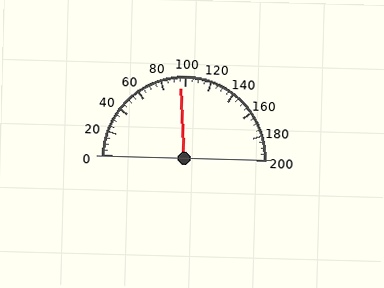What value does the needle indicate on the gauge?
The needle indicates approximately 95.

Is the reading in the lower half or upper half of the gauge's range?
The reading is in the lower half of the range (0 to 200).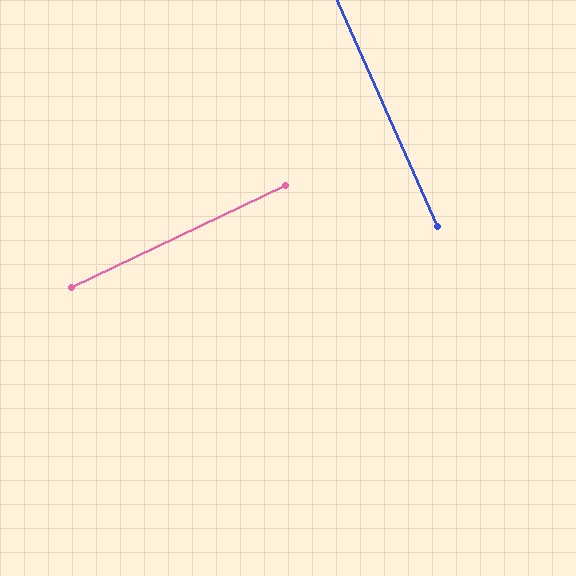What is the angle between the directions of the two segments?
Approximately 89 degrees.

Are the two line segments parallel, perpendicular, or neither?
Perpendicular — they meet at approximately 89°.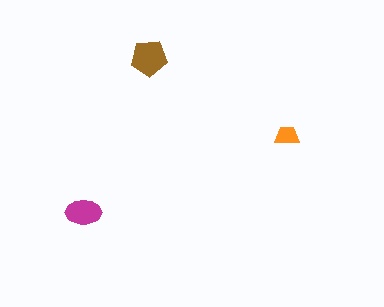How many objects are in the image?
There are 3 objects in the image.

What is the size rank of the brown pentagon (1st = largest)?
1st.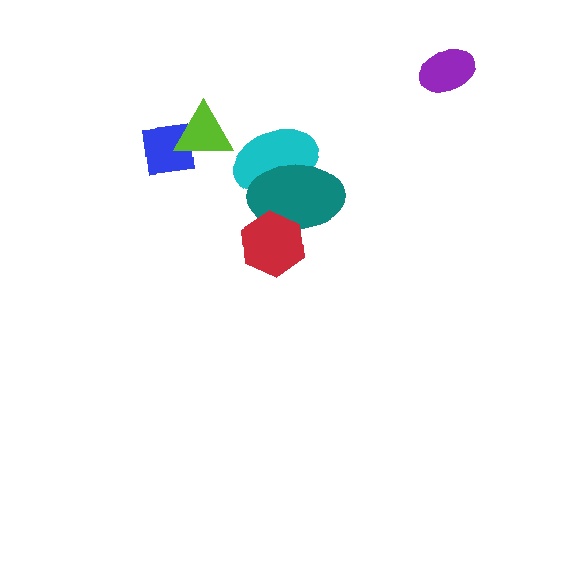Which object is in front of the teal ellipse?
The red hexagon is in front of the teal ellipse.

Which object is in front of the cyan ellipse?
The teal ellipse is in front of the cyan ellipse.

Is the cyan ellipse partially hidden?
Yes, it is partially covered by another shape.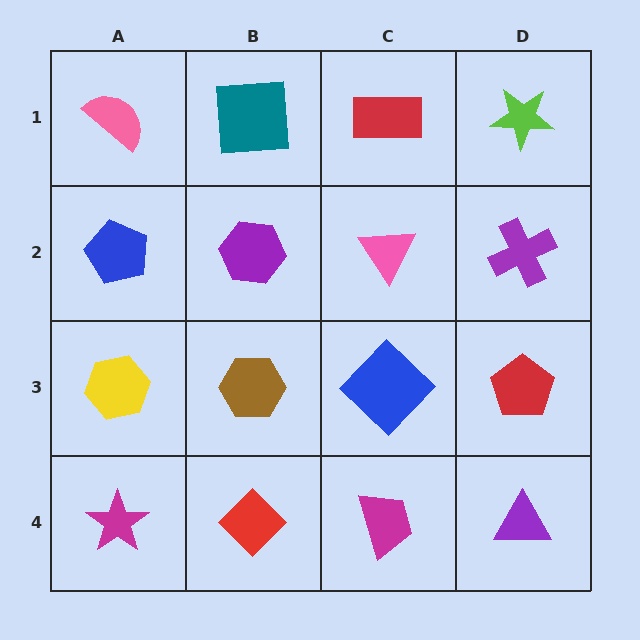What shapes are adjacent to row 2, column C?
A red rectangle (row 1, column C), a blue diamond (row 3, column C), a purple hexagon (row 2, column B), a purple cross (row 2, column D).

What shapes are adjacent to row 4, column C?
A blue diamond (row 3, column C), a red diamond (row 4, column B), a purple triangle (row 4, column D).